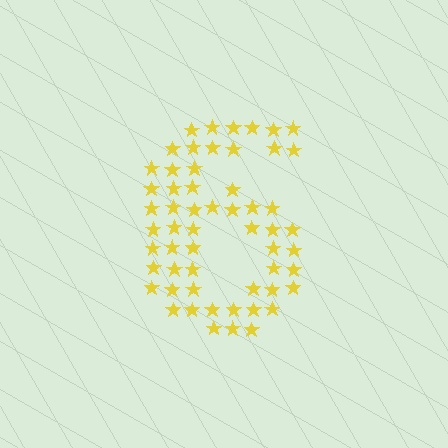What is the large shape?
The large shape is the digit 6.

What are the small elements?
The small elements are stars.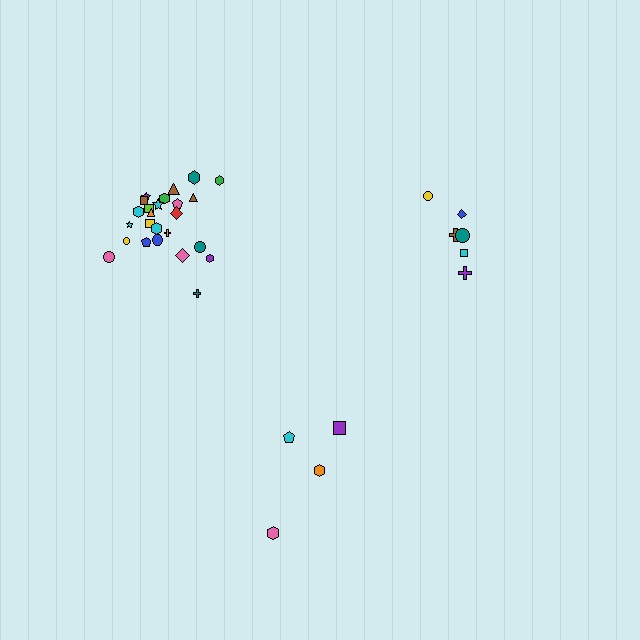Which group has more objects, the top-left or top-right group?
The top-left group.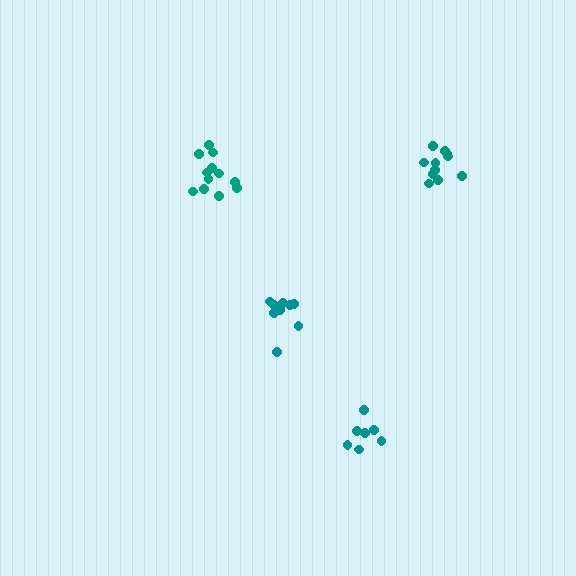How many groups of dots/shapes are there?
There are 4 groups.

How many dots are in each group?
Group 1: 12 dots, Group 2: 7 dots, Group 3: 10 dots, Group 4: 12 dots (41 total).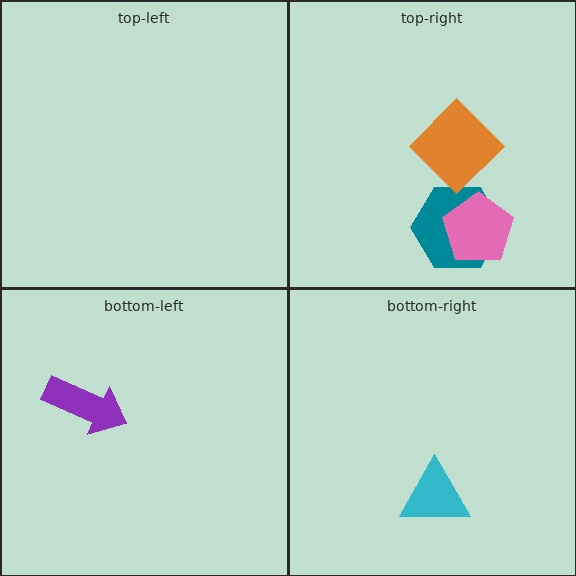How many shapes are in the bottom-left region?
1.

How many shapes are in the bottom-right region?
1.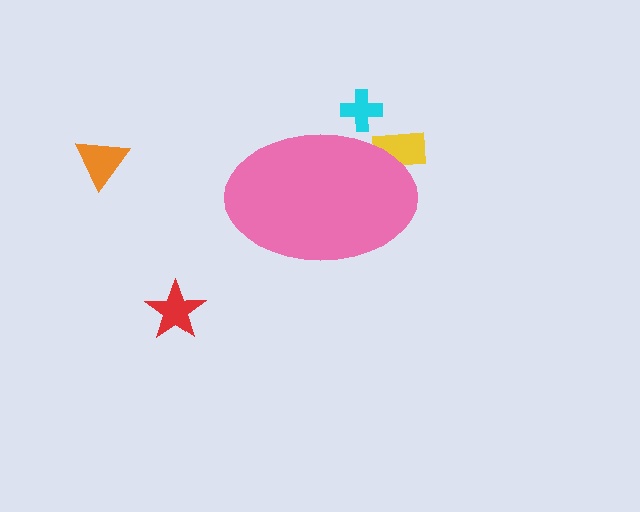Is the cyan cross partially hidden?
Yes, the cyan cross is partially hidden behind the pink ellipse.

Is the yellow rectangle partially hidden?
Yes, the yellow rectangle is partially hidden behind the pink ellipse.